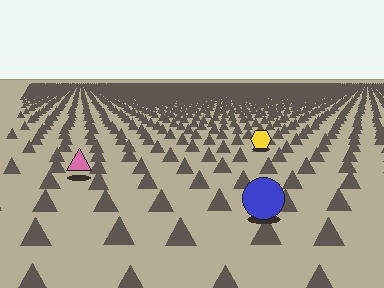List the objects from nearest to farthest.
From nearest to farthest: the blue circle, the pink triangle, the yellow hexagon.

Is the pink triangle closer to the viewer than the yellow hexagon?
Yes. The pink triangle is closer — you can tell from the texture gradient: the ground texture is coarser near it.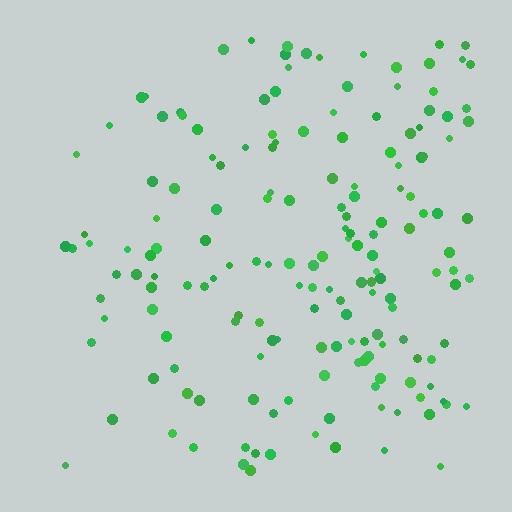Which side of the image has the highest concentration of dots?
The right.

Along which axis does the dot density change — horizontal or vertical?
Horizontal.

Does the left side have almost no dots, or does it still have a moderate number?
Still a moderate number, just noticeably fewer than the right.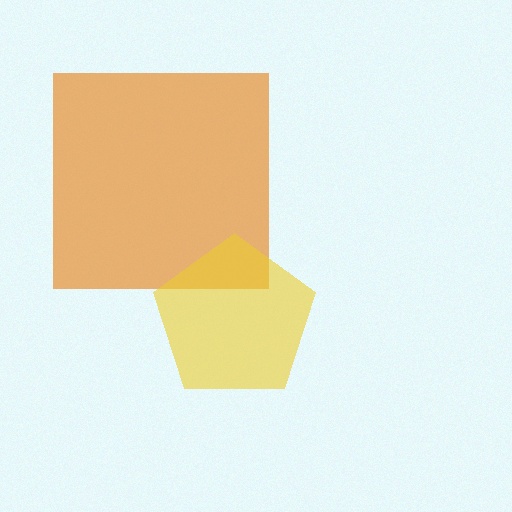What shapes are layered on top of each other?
The layered shapes are: an orange square, a yellow pentagon.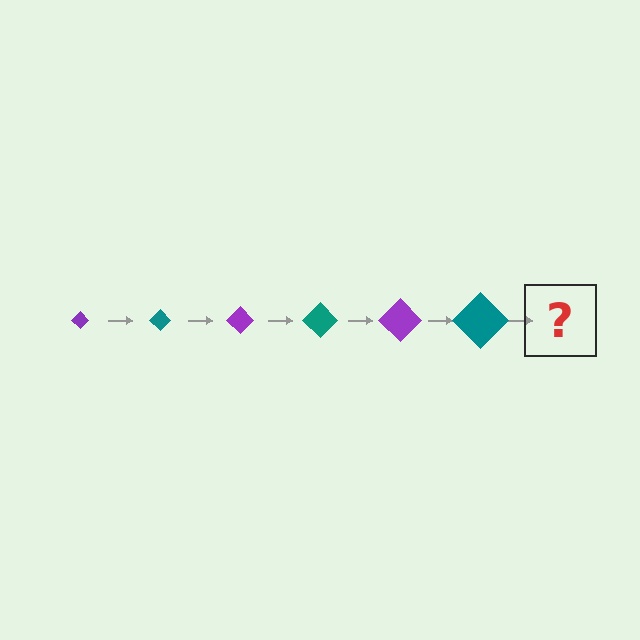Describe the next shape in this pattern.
It should be a purple diamond, larger than the previous one.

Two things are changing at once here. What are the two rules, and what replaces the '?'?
The two rules are that the diamond grows larger each step and the color cycles through purple and teal. The '?' should be a purple diamond, larger than the previous one.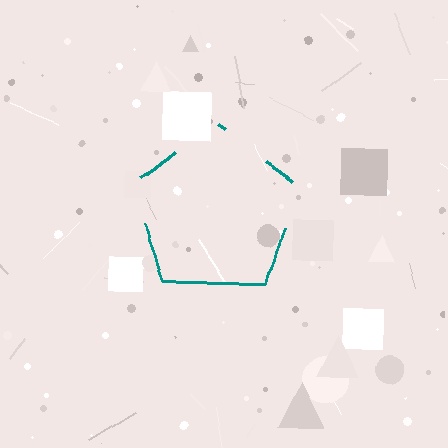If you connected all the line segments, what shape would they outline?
They would outline a pentagon.